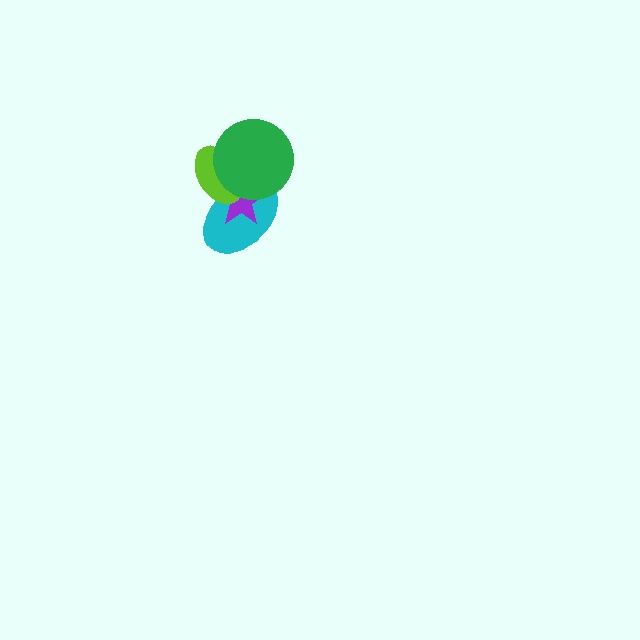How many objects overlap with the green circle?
3 objects overlap with the green circle.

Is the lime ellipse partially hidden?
Yes, it is partially covered by another shape.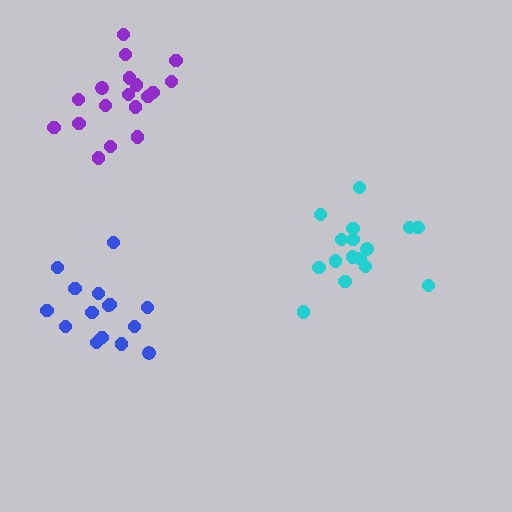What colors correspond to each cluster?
The clusters are colored: cyan, blue, purple.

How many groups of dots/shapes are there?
There are 3 groups.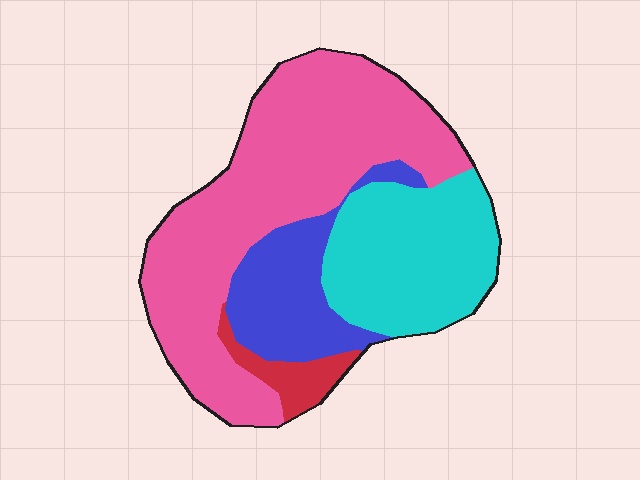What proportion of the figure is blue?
Blue covers 17% of the figure.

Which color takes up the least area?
Red, at roughly 5%.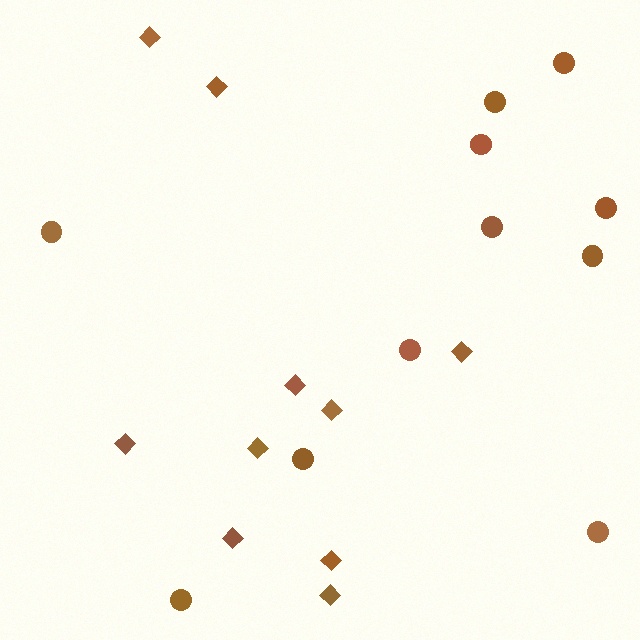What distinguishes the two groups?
There are 2 groups: one group of circles (11) and one group of diamonds (10).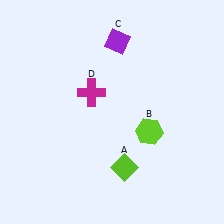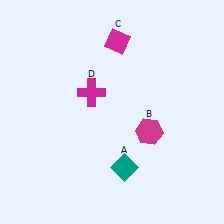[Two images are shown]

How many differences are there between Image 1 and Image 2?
There are 3 differences between the two images.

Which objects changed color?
A changed from lime to teal. B changed from lime to magenta. C changed from purple to magenta.